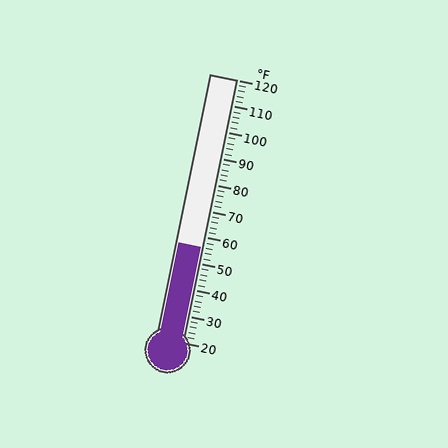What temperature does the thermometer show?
The thermometer shows approximately 56°F.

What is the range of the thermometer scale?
The thermometer scale ranges from 20°F to 120°F.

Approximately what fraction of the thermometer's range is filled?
The thermometer is filled to approximately 35% of its range.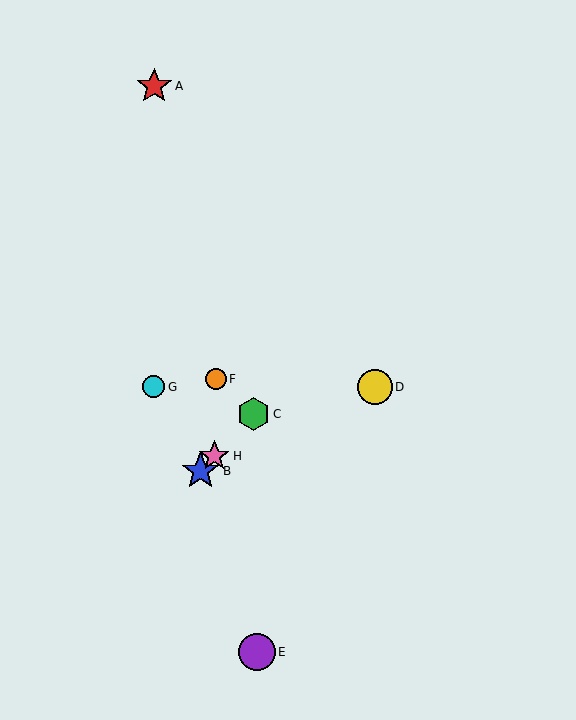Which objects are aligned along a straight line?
Objects B, C, H are aligned along a straight line.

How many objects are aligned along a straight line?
3 objects (B, C, H) are aligned along a straight line.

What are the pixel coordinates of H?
Object H is at (215, 456).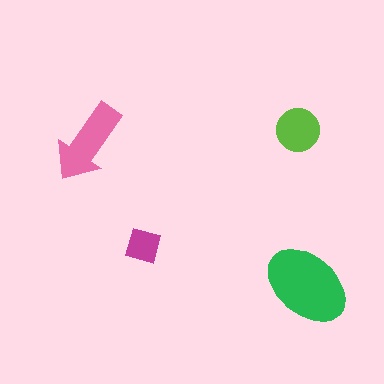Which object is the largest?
The green ellipse.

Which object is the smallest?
The magenta diamond.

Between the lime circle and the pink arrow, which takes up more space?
The pink arrow.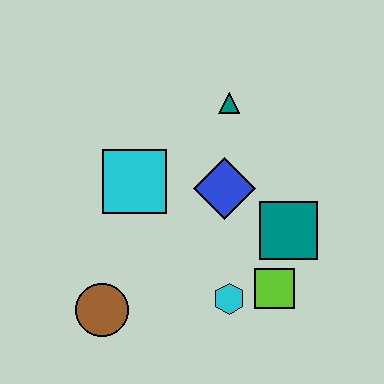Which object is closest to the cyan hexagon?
The lime square is closest to the cyan hexagon.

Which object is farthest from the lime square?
The teal triangle is farthest from the lime square.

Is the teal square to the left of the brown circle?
No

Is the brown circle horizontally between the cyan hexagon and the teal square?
No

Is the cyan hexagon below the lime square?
Yes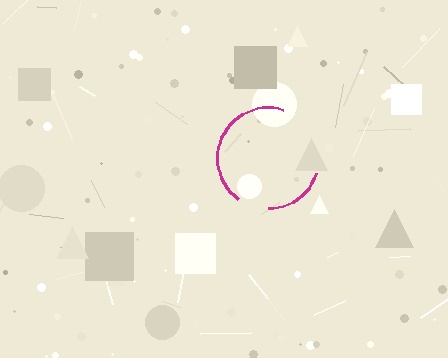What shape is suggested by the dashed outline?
The dashed outline suggests a circle.